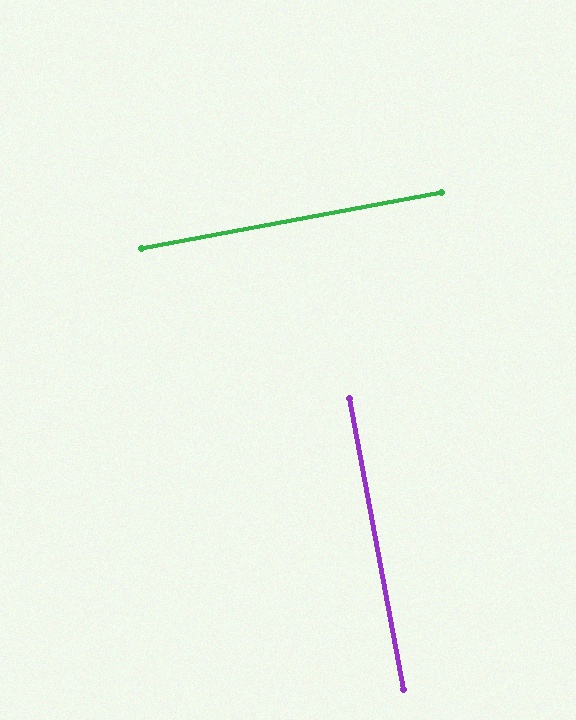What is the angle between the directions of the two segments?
Approximately 90 degrees.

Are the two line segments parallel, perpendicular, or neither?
Perpendicular — they meet at approximately 90°.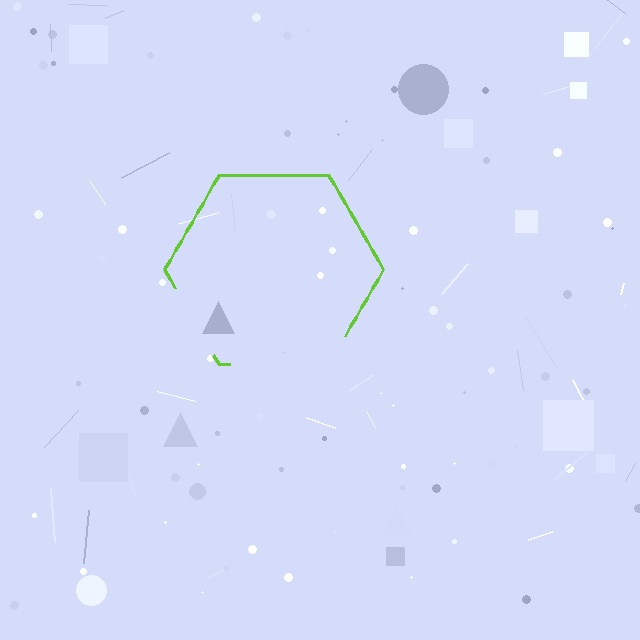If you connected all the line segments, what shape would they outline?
They would outline a hexagon.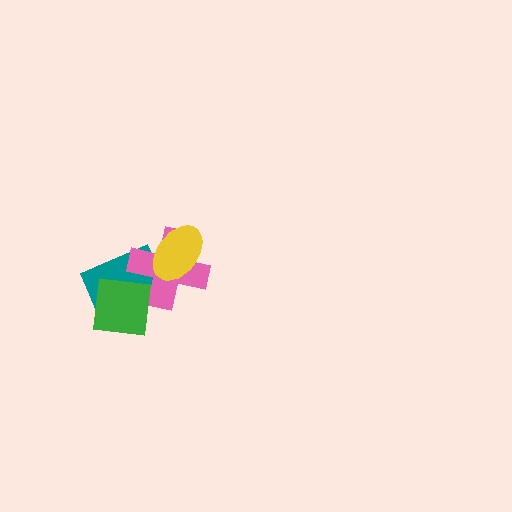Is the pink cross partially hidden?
Yes, it is partially covered by another shape.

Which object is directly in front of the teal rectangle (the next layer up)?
The pink cross is directly in front of the teal rectangle.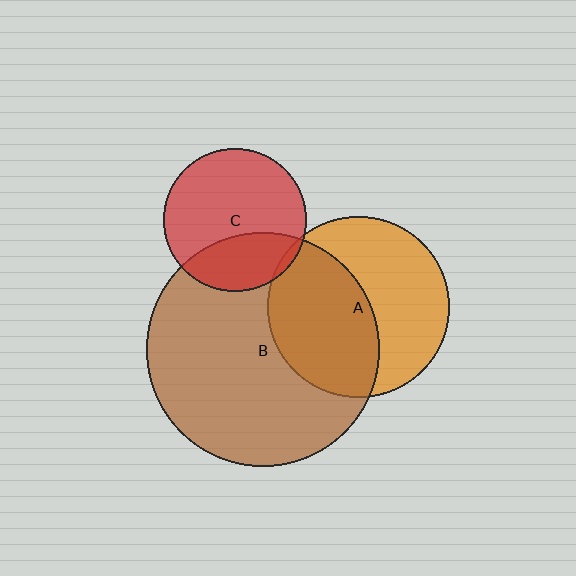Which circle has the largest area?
Circle B (brown).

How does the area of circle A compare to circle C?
Approximately 1.6 times.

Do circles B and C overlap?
Yes.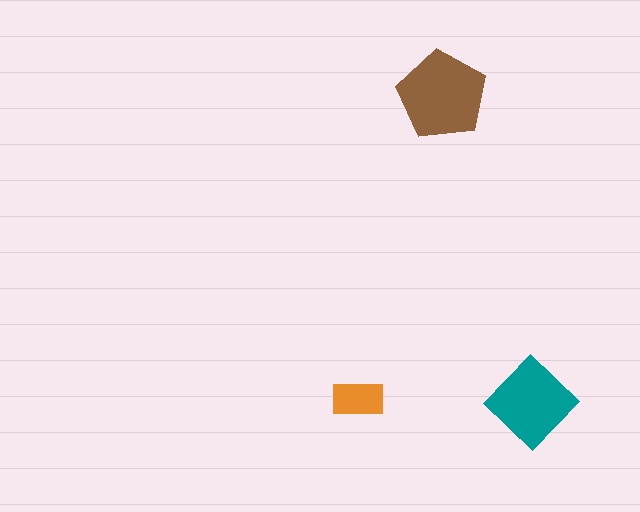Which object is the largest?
The brown pentagon.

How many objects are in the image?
There are 3 objects in the image.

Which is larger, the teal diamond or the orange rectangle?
The teal diamond.